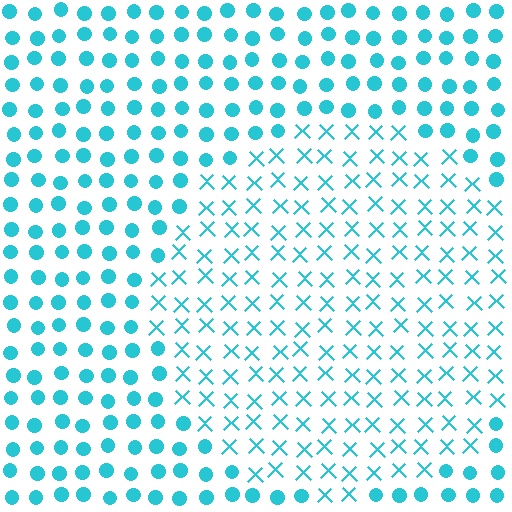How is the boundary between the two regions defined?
The boundary is defined by a change in element shape: X marks inside vs. circles outside. All elements share the same color and spacing.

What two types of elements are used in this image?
The image uses X marks inside the circle region and circles outside it.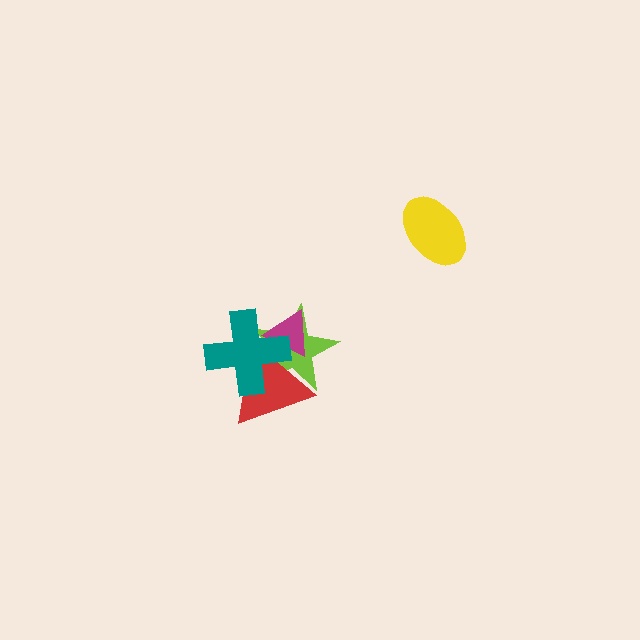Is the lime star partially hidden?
Yes, it is partially covered by another shape.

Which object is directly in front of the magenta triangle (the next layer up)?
The red triangle is directly in front of the magenta triangle.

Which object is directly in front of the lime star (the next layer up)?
The magenta triangle is directly in front of the lime star.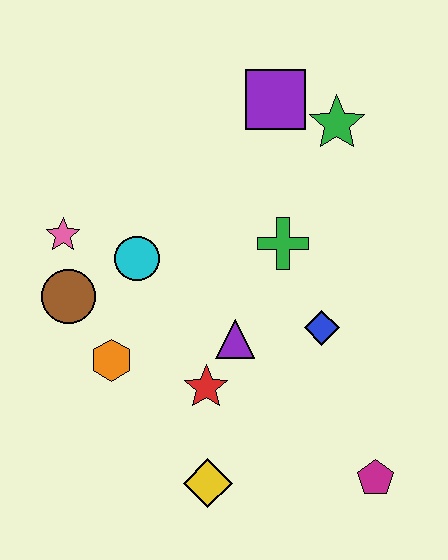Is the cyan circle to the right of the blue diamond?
No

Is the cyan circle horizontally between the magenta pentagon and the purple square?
No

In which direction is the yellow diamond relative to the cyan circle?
The yellow diamond is below the cyan circle.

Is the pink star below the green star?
Yes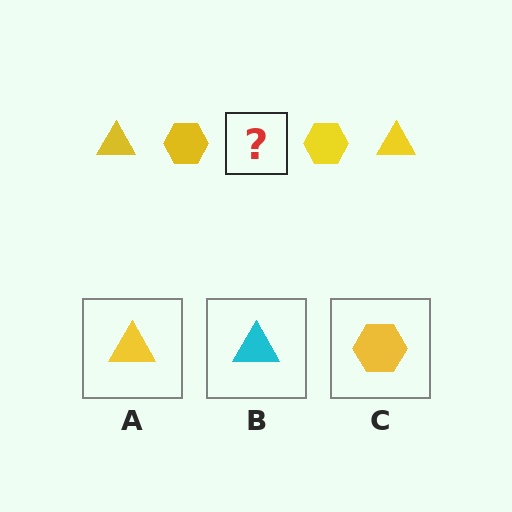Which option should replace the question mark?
Option A.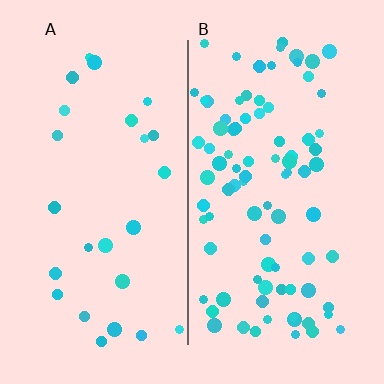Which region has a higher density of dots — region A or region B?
B (the right).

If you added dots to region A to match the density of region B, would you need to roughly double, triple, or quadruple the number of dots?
Approximately triple.